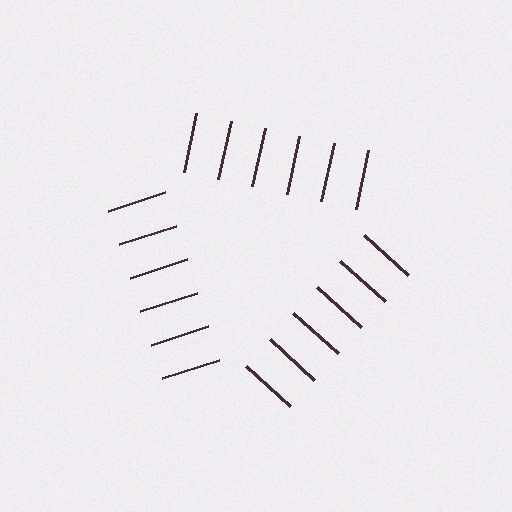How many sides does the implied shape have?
3 sides — the line-ends trace a triangle.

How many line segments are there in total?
18 — 6 along each of the 3 edges.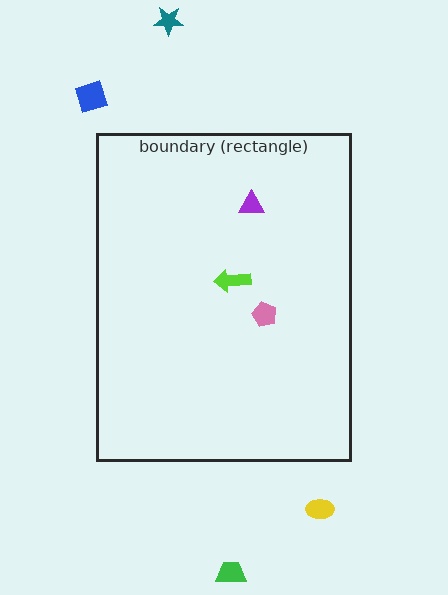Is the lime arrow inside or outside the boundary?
Inside.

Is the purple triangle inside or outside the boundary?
Inside.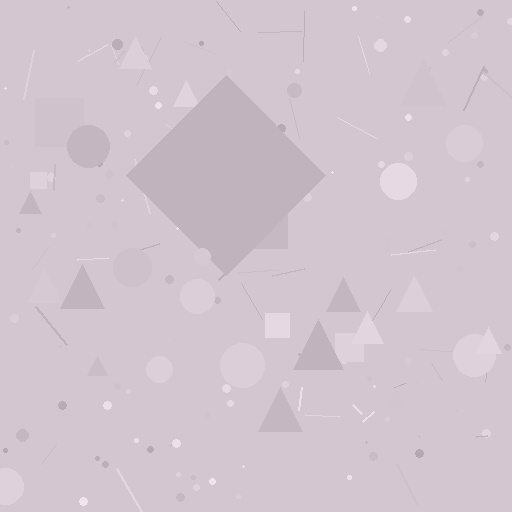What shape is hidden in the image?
A diamond is hidden in the image.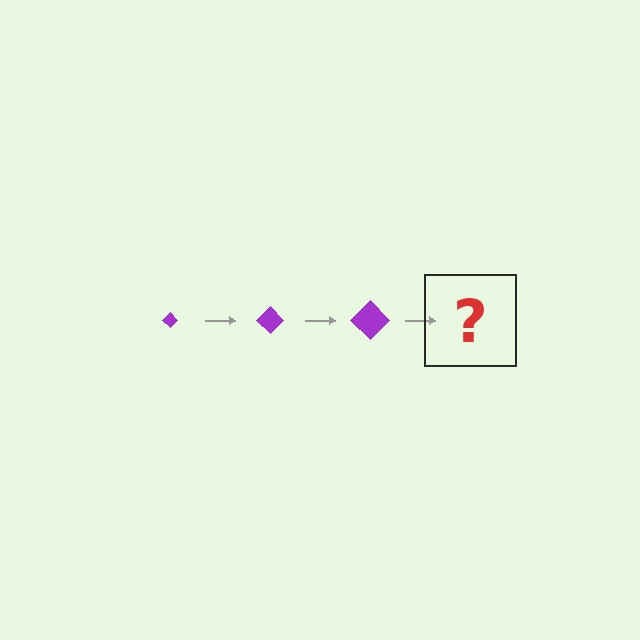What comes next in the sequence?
The next element should be a purple diamond, larger than the previous one.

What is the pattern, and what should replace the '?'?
The pattern is that the diamond gets progressively larger each step. The '?' should be a purple diamond, larger than the previous one.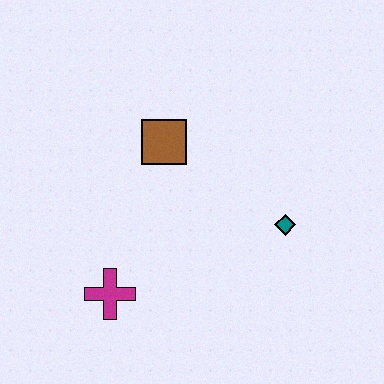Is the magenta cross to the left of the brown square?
Yes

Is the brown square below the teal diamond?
No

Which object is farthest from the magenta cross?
The teal diamond is farthest from the magenta cross.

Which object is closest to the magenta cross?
The brown square is closest to the magenta cross.